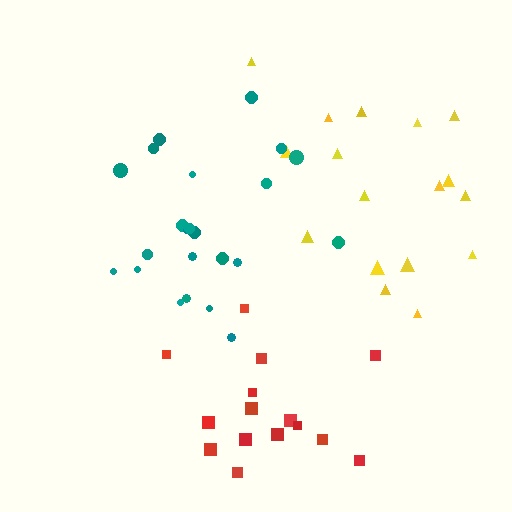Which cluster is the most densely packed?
Teal.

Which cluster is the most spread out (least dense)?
Yellow.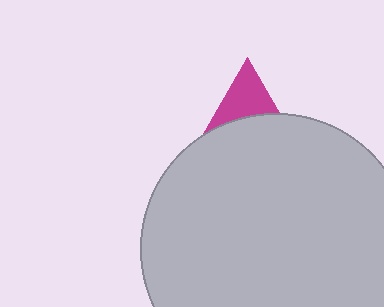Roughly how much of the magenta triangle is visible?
A small part of it is visible (roughly 27%).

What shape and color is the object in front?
The object in front is a light gray circle.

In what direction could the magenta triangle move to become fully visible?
The magenta triangle could move up. That would shift it out from behind the light gray circle entirely.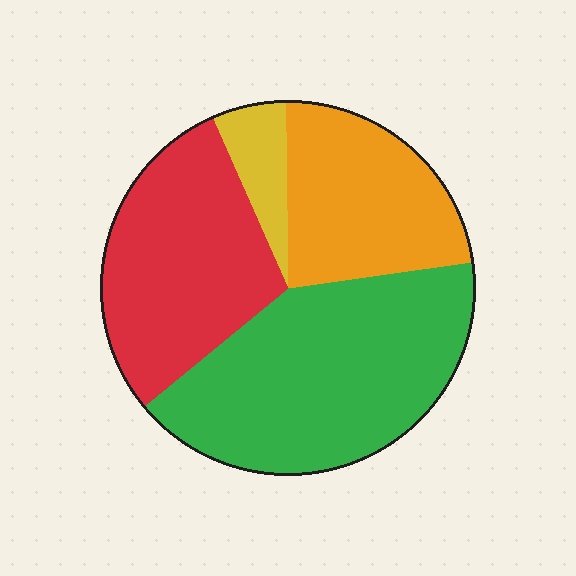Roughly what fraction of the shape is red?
Red takes up between a quarter and a half of the shape.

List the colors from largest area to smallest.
From largest to smallest: green, red, orange, yellow.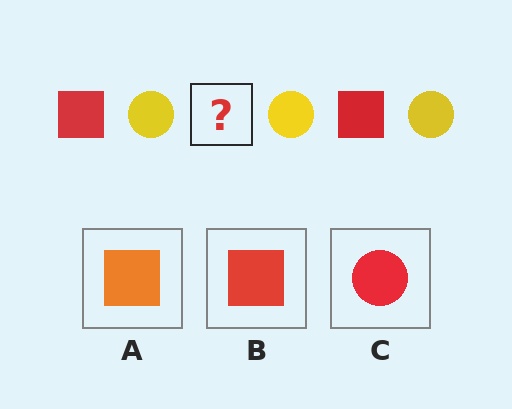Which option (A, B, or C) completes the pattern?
B.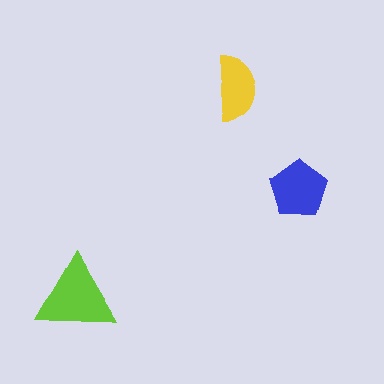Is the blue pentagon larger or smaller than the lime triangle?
Smaller.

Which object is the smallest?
The yellow semicircle.